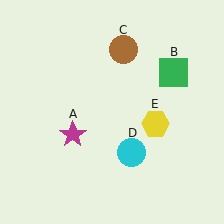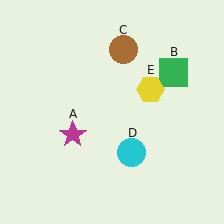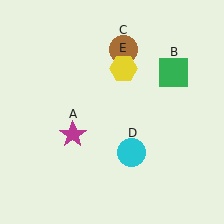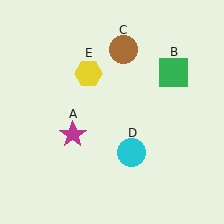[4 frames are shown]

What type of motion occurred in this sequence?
The yellow hexagon (object E) rotated counterclockwise around the center of the scene.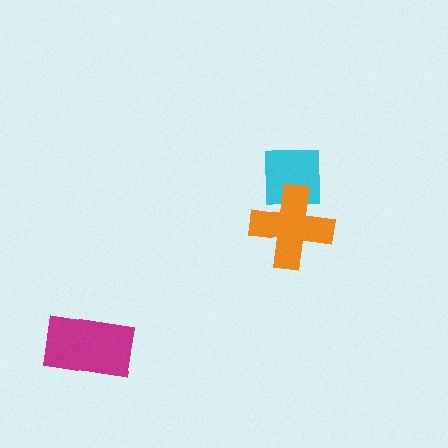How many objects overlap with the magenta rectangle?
0 objects overlap with the magenta rectangle.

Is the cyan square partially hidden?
Yes, it is partially covered by another shape.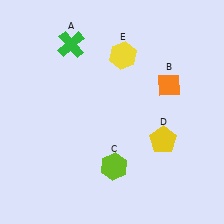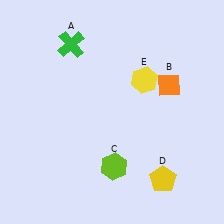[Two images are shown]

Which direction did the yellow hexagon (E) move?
The yellow hexagon (E) moved down.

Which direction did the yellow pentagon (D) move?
The yellow pentagon (D) moved down.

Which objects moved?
The objects that moved are: the yellow pentagon (D), the yellow hexagon (E).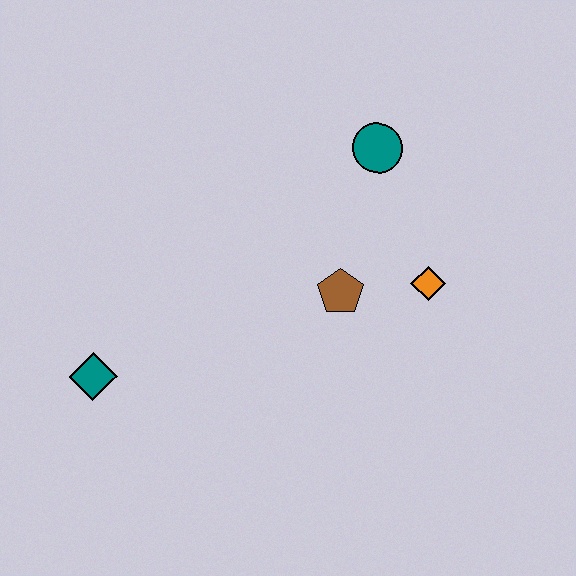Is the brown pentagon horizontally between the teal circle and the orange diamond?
No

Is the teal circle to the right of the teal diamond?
Yes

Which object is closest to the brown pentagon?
The orange diamond is closest to the brown pentagon.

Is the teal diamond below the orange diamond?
Yes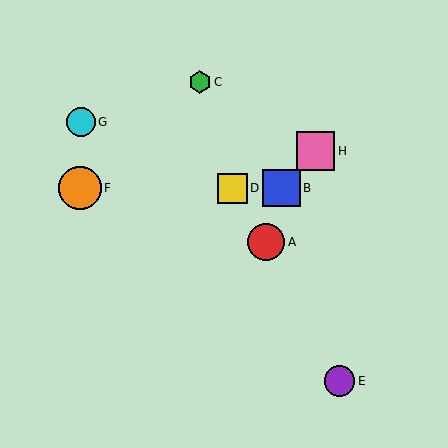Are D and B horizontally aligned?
Yes, both are at y≈188.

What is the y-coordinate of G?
Object G is at y≈122.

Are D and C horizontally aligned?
No, D is at y≈188 and C is at y≈82.